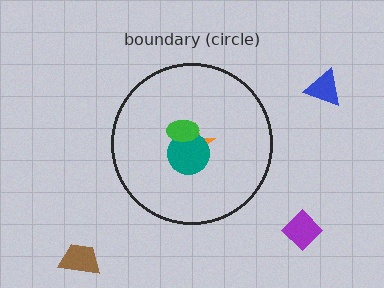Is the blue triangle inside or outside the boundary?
Outside.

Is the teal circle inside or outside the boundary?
Inside.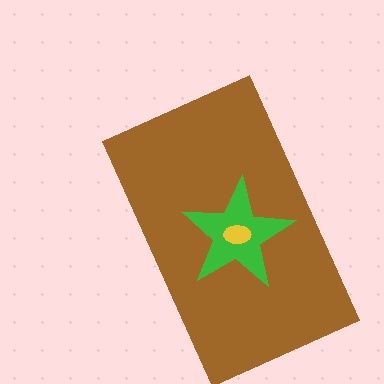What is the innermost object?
The yellow ellipse.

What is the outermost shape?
The brown rectangle.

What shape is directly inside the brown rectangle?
The green star.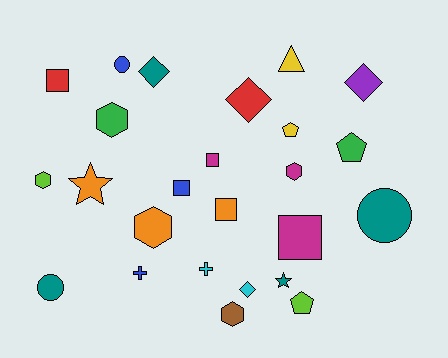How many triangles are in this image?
There is 1 triangle.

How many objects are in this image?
There are 25 objects.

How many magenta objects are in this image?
There are 3 magenta objects.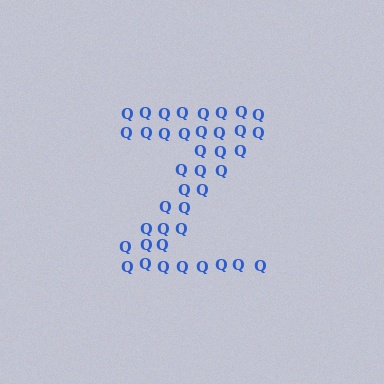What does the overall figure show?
The overall figure shows the letter Z.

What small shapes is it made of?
It is made of small letter Q's.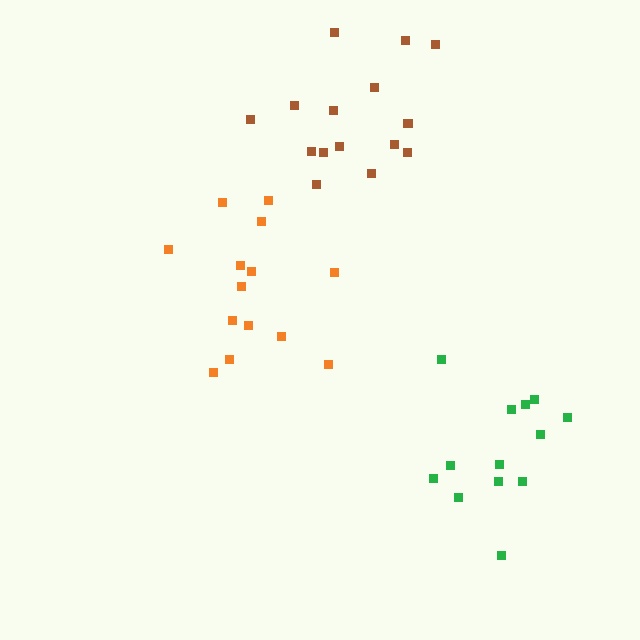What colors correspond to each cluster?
The clusters are colored: brown, orange, green.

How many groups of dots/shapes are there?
There are 3 groups.